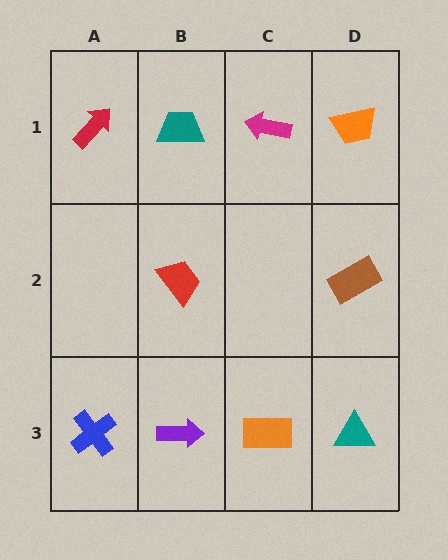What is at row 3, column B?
A purple arrow.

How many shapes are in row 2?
2 shapes.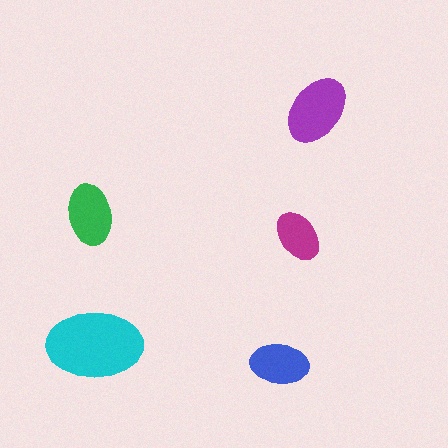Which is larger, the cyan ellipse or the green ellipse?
The cyan one.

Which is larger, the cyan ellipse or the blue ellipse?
The cyan one.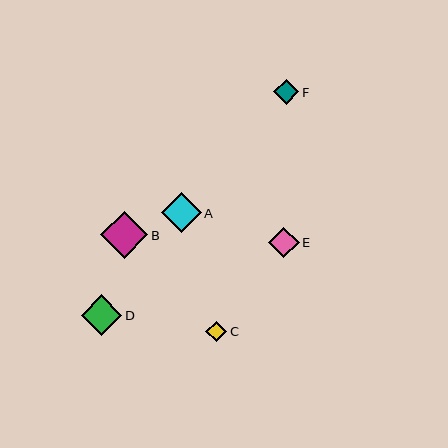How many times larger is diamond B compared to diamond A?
Diamond B is approximately 1.2 times the size of diamond A.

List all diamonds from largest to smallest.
From largest to smallest: B, D, A, E, F, C.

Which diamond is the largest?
Diamond B is the largest with a size of approximately 47 pixels.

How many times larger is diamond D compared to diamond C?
Diamond D is approximately 2.0 times the size of diamond C.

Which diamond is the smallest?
Diamond C is the smallest with a size of approximately 21 pixels.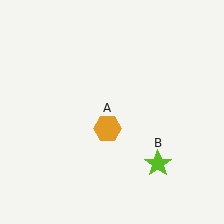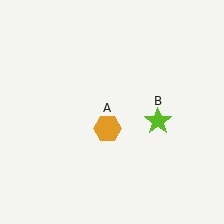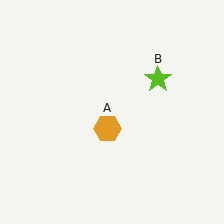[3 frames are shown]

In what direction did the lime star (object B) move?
The lime star (object B) moved up.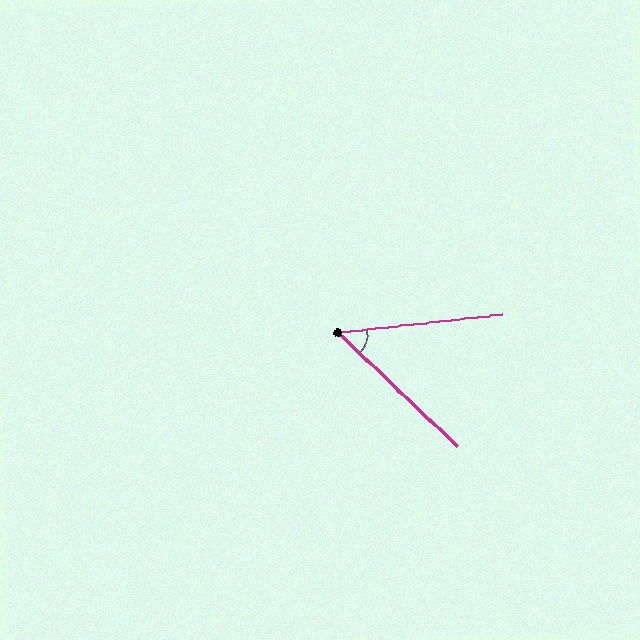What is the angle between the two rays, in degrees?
Approximately 50 degrees.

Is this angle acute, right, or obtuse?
It is acute.